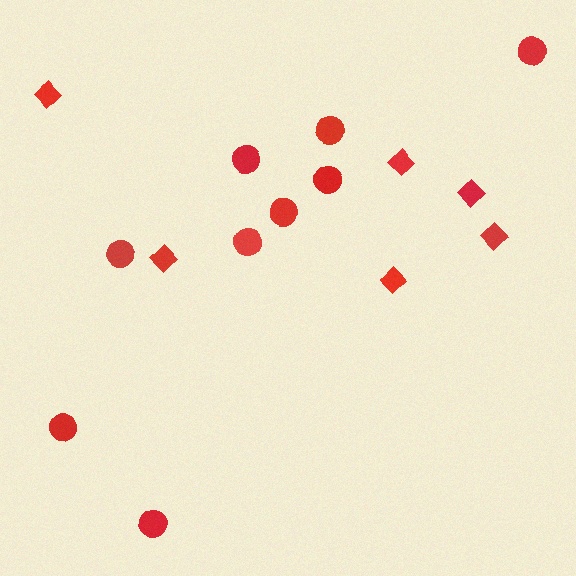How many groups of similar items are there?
There are 2 groups: one group of circles (9) and one group of diamonds (6).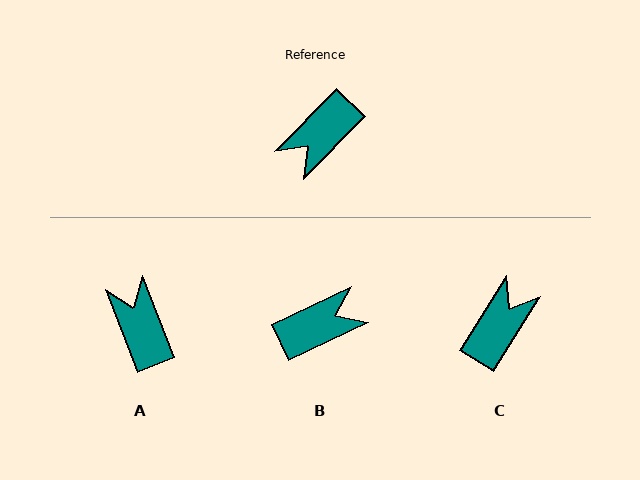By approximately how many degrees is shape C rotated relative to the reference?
Approximately 167 degrees clockwise.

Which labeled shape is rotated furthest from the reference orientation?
C, about 167 degrees away.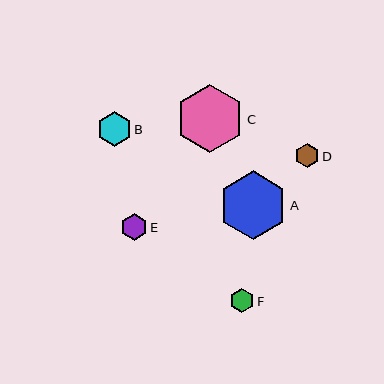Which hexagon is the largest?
Hexagon A is the largest with a size of approximately 68 pixels.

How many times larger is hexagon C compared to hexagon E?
Hexagon C is approximately 2.6 times the size of hexagon E.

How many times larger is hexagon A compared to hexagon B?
Hexagon A is approximately 2.0 times the size of hexagon B.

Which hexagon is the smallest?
Hexagon D is the smallest with a size of approximately 24 pixels.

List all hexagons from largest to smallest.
From largest to smallest: A, C, B, E, F, D.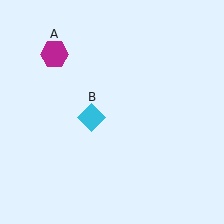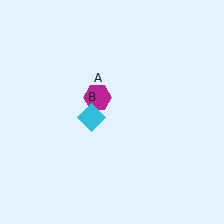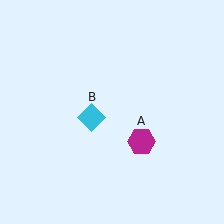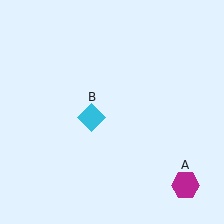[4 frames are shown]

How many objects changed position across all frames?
1 object changed position: magenta hexagon (object A).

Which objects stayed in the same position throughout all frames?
Cyan diamond (object B) remained stationary.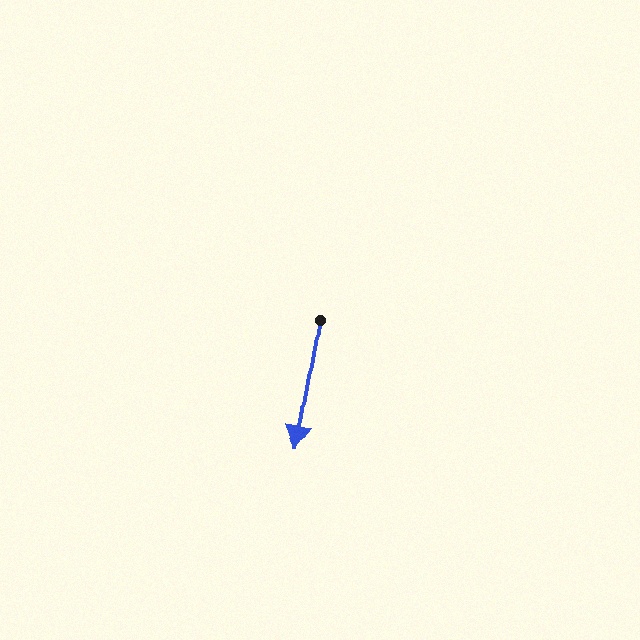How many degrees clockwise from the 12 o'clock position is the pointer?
Approximately 190 degrees.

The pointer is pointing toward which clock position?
Roughly 6 o'clock.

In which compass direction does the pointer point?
South.